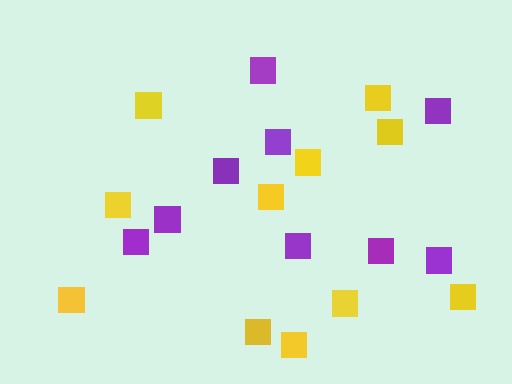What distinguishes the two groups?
There are 2 groups: one group of purple squares (9) and one group of yellow squares (11).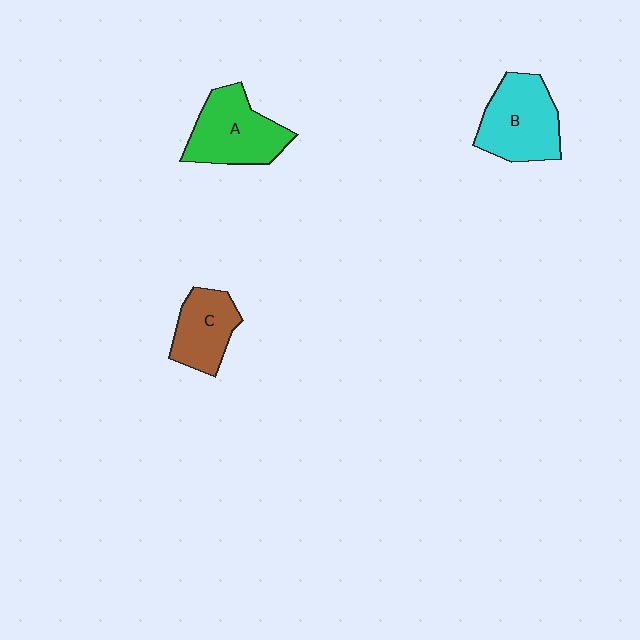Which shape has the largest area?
Shape B (cyan).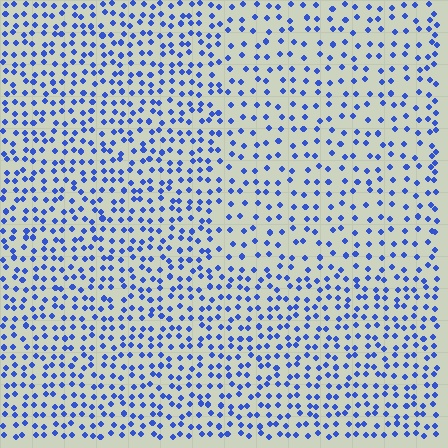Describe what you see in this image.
The image contains small blue elements arranged at two different densities. A rectangle-shaped region is visible where the elements are less densely packed than the surrounding area.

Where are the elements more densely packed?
The elements are more densely packed outside the rectangle boundary.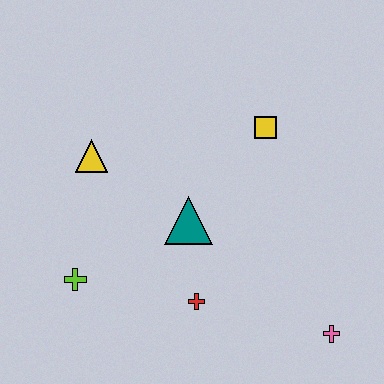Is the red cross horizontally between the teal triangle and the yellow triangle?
No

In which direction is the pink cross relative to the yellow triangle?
The pink cross is to the right of the yellow triangle.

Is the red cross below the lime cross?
Yes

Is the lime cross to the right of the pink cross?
No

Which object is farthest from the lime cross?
The pink cross is farthest from the lime cross.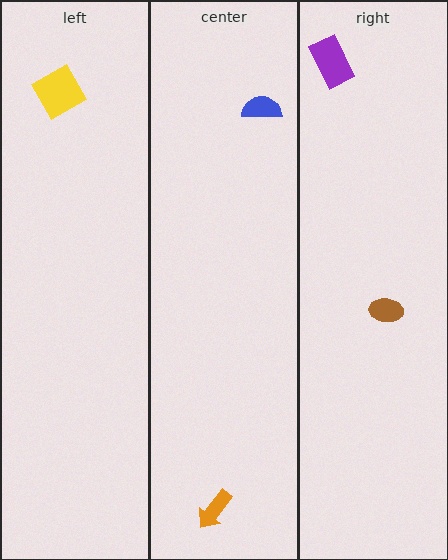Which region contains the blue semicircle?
The center region.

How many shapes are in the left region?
1.